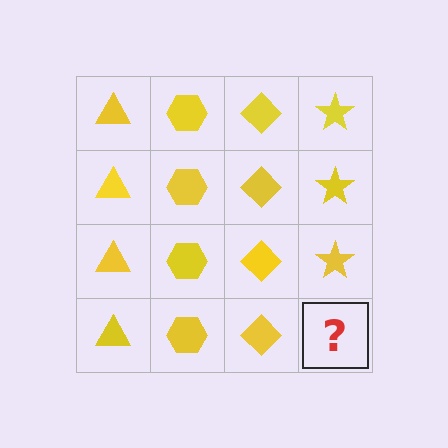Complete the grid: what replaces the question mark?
The question mark should be replaced with a yellow star.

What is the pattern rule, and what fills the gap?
The rule is that each column has a consistent shape. The gap should be filled with a yellow star.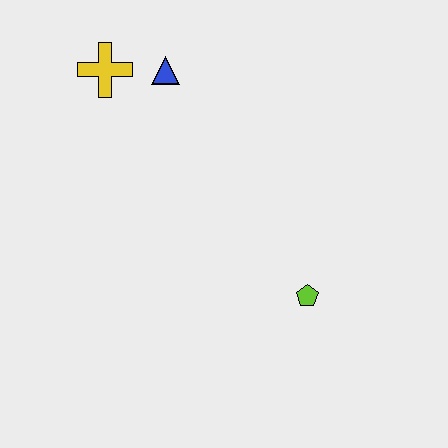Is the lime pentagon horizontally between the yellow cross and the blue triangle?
No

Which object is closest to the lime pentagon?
The blue triangle is closest to the lime pentagon.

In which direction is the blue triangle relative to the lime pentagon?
The blue triangle is above the lime pentagon.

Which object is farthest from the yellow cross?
The lime pentagon is farthest from the yellow cross.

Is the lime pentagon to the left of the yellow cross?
No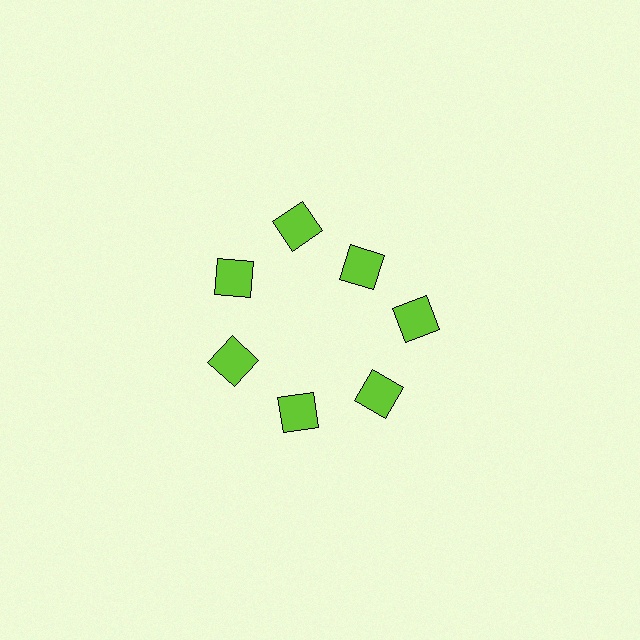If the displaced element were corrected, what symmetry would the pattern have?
It would have 7-fold rotational symmetry — the pattern would map onto itself every 51 degrees.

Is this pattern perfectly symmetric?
No. The 7 lime squares are arranged in a ring, but one element near the 1 o'clock position is pulled inward toward the center, breaking the 7-fold rotational symmetry.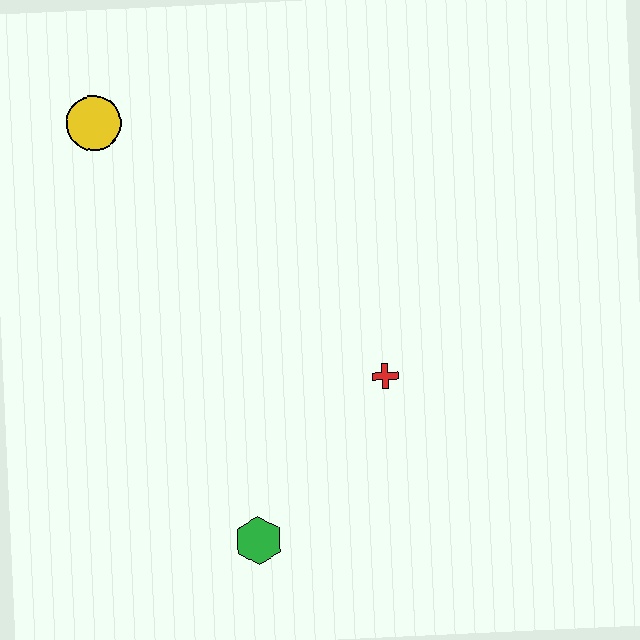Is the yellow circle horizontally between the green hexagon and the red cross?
No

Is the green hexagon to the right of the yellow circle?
Yes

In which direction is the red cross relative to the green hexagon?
The red cross is above the green hexagon.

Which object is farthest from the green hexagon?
The yellow circle is farthest from the green hexagon.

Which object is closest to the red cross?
The green hexagon is closest to the red cross.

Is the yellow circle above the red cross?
Yes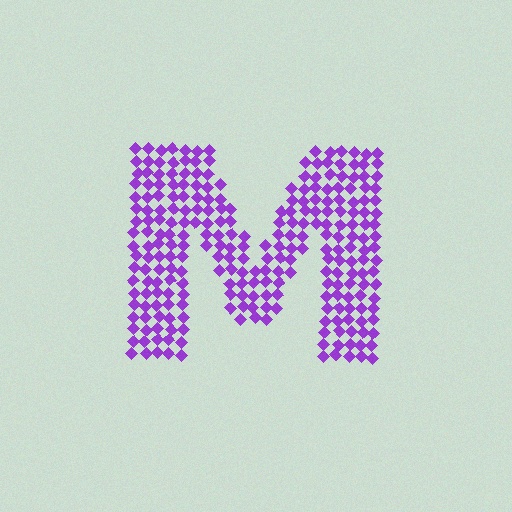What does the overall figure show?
The overall figure shows the letter M.